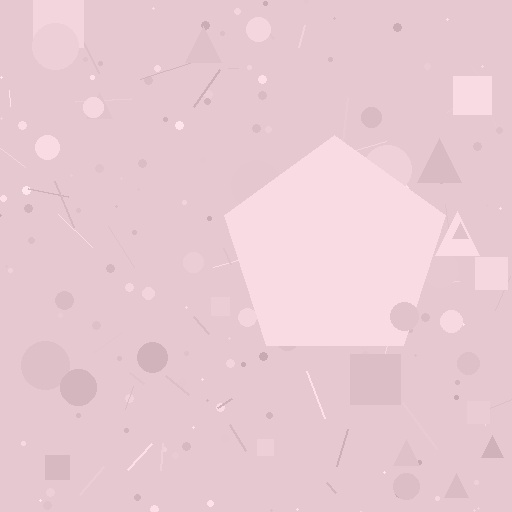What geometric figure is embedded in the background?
A pentagon is embedded in the background.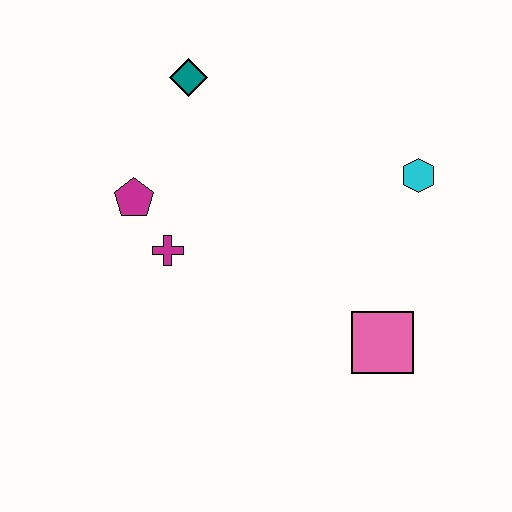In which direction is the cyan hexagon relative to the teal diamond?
The cyan hexagon is to the right of the teal diamond.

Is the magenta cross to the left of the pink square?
Yes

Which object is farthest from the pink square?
The teal diamond is farthest from the pink square.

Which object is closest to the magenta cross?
The magenta pentagon is closest to the magenta cross.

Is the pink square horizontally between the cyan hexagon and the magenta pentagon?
Yes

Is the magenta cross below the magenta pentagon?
Yes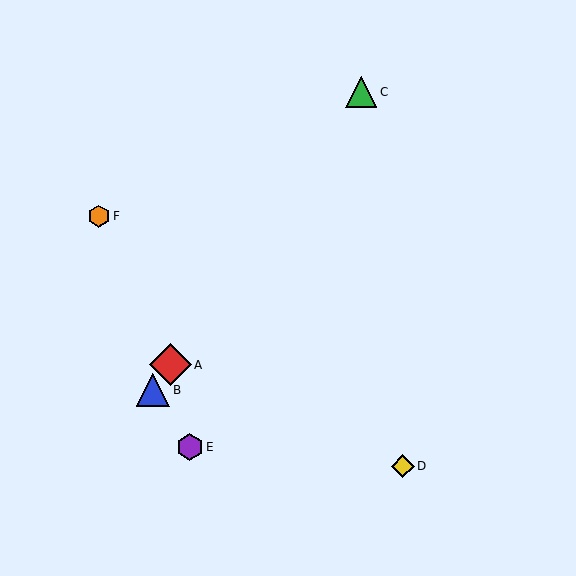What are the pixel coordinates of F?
Object F is at (99, 216).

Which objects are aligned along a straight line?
Objects A, B, C are aligned along a straight line.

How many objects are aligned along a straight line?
3 objects (A, B, C) are aligned along a straight line.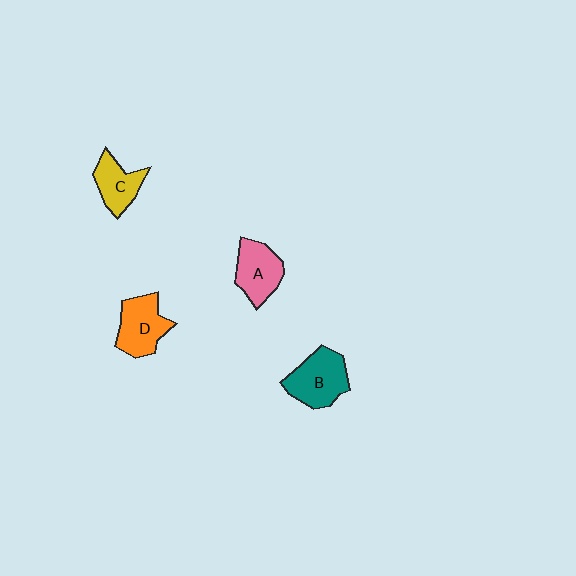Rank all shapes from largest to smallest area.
From largest to smallest: B (teal), D (orange), A (pink), C (yellow).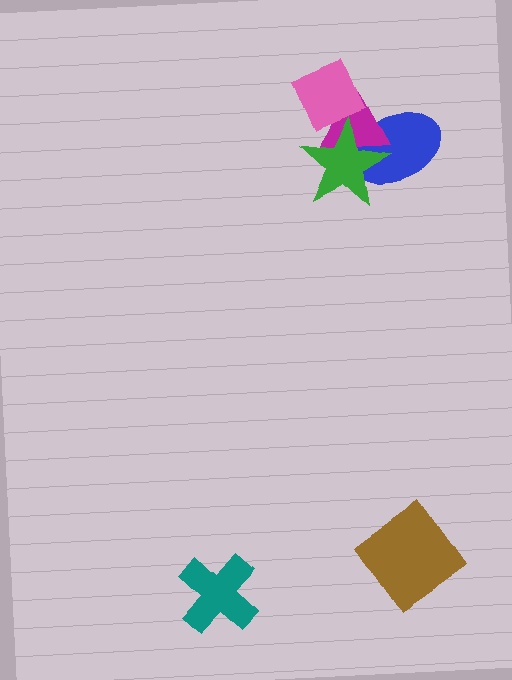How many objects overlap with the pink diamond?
2 objects overlap with the pink diamond.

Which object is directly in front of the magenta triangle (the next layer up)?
The green star is directly in front of the magenta triangle.